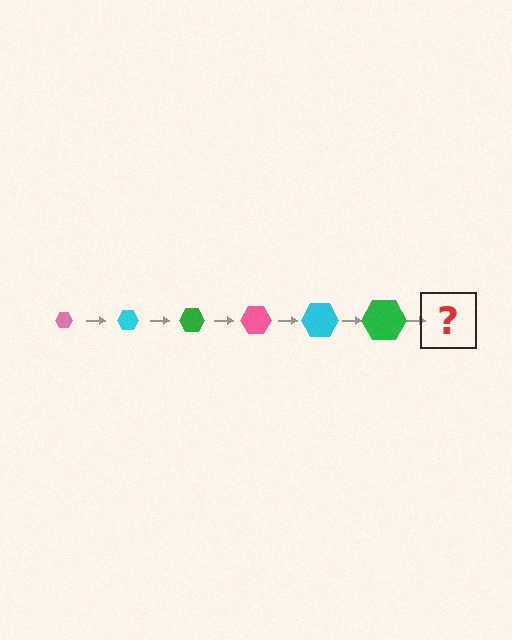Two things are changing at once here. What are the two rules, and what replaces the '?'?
The two rules are that the hexagon grows larger each step and the color cycles through pink, cyan, and green. The '?' should be a pink hexagon, larger than the previous one.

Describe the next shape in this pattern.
It should be a pink hexagon, larger than the previous one.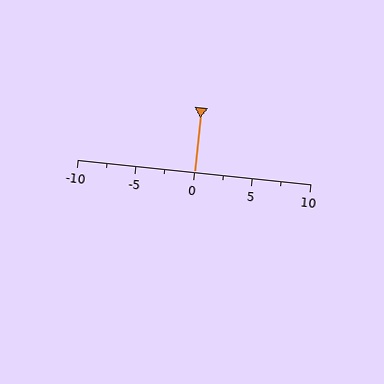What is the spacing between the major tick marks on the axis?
The major ticks are spaced 5 apart.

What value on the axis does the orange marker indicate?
The marker indicates approximately 0.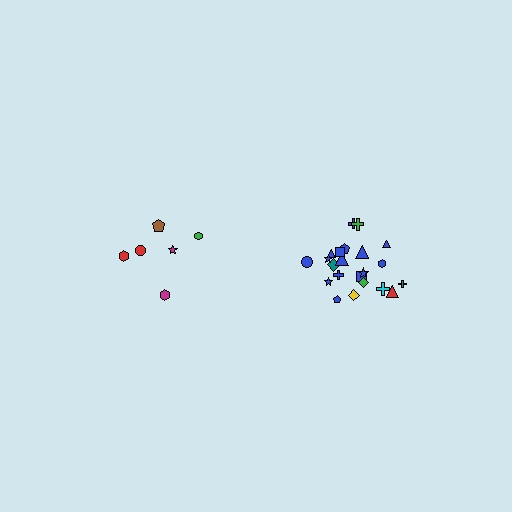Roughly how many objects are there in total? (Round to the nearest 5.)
Roughly 30 objects in total.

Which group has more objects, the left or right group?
The right group.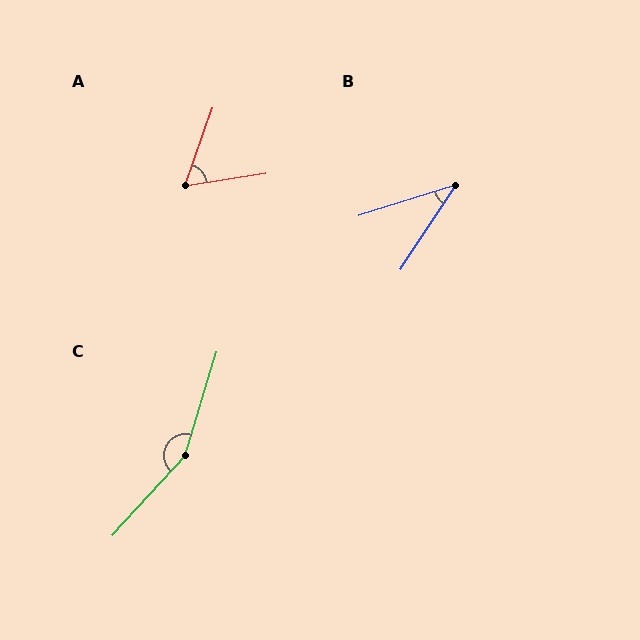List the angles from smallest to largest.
B (39°), A (62°), C (154°).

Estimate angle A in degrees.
Approximately 62 degrees.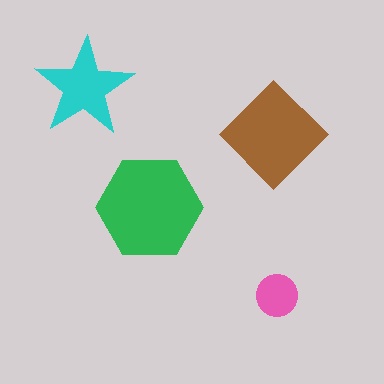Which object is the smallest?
The pink circle.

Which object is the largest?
The green hexagon.